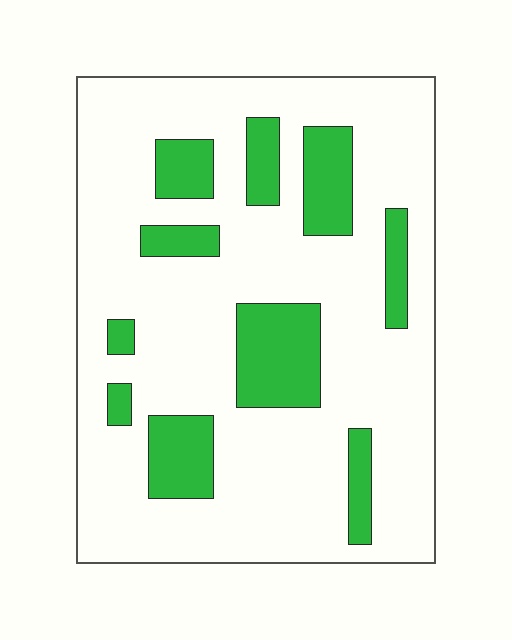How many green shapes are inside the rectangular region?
10.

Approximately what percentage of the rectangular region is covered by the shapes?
Approximately 20%.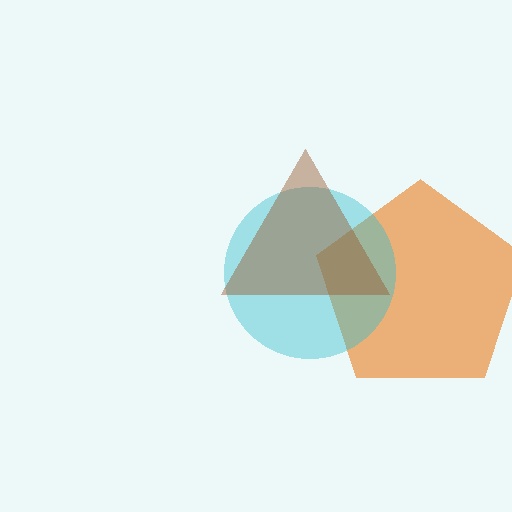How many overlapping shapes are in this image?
There are 3 overlapping shapes in the image.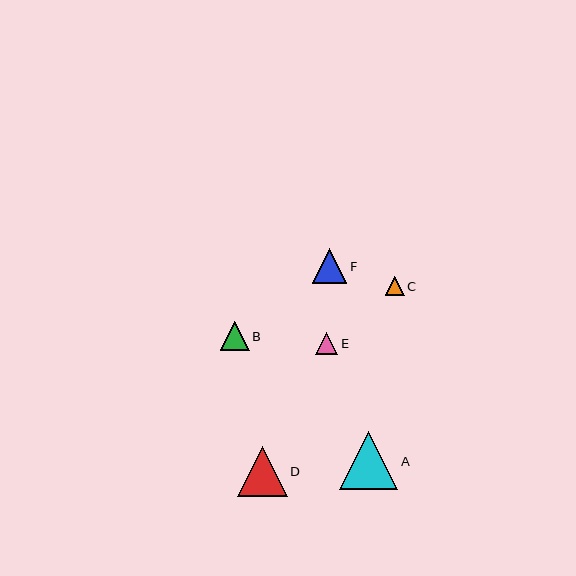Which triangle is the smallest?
Triangle C is the smallest with a size of approximately 19 pixels.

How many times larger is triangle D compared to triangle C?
Triangle D is approximately 2.7 times the size of triangle C.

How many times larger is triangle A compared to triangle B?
Triangle A is approximately 2.0 times the size of triangle B.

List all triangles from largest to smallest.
From largest to smallest: A, D, F, B, E, C.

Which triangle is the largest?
Triangle A is the largest with a size of approximately 58 pixels.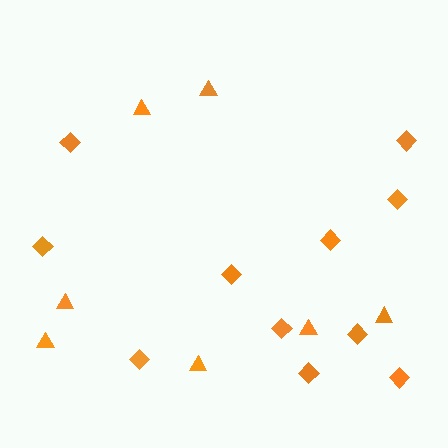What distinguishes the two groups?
There are 2 groups: one group of triangles (7) and one group of diamonds (11).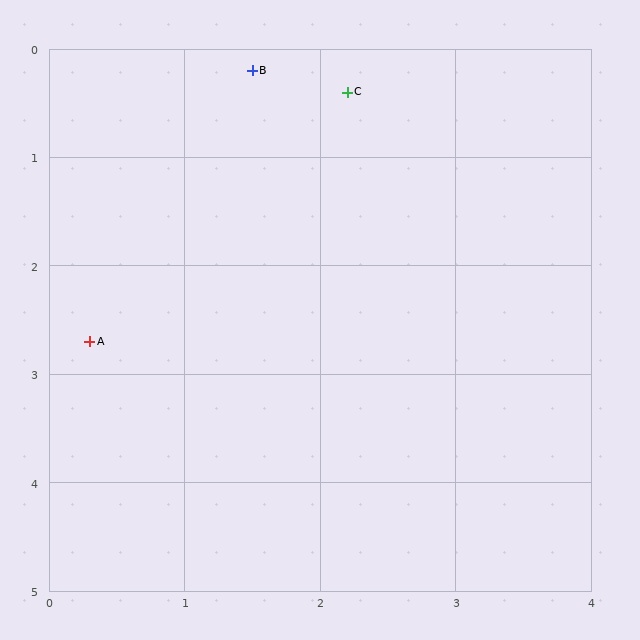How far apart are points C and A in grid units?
Points C and A are about 3.0 grid units apart.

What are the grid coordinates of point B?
Point B is at approximately (1.5, 0.2).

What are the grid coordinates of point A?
Point A is at approximately (0.3, 2.7).